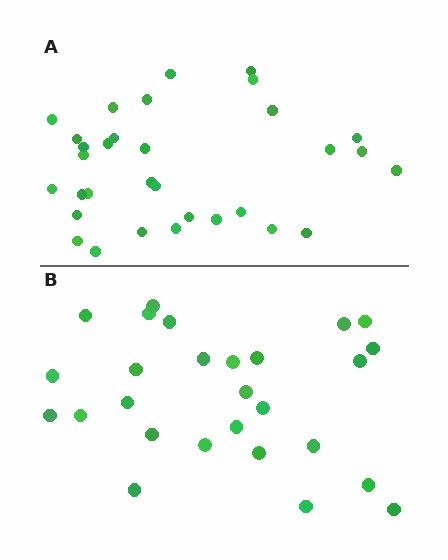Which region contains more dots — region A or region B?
Region A (the top region) has more dots.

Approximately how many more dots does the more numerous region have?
Region A has about 5 more dots than region B.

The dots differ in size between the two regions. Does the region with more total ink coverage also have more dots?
No. Region B has more total ink coverage because its dots are larger, but region A actually contains more individual dots. Total area can be misleading — the number of items is what matters here.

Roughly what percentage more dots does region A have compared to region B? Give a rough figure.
About 20% more.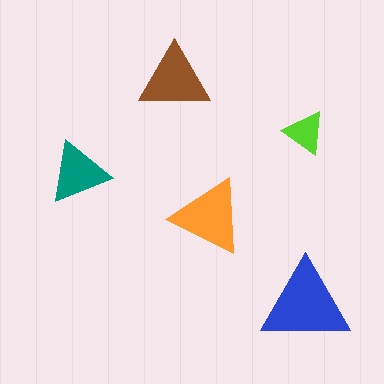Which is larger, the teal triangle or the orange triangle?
The orange one.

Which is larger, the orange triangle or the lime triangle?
The orange one.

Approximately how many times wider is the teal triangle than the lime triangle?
About 1.5 times wider.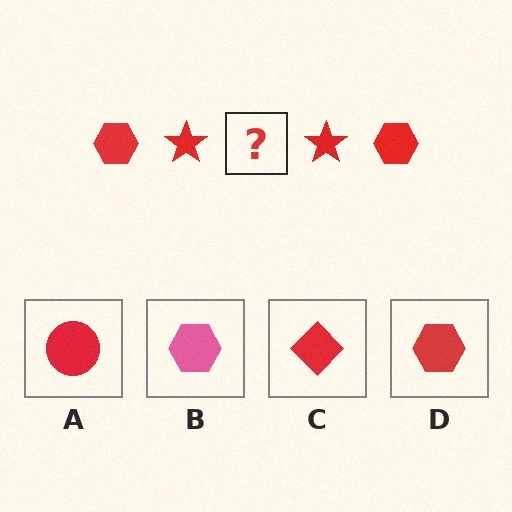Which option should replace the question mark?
Option D.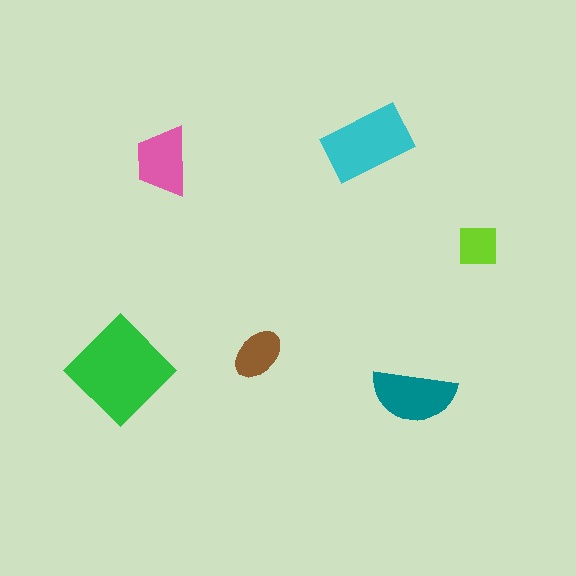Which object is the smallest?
The lime square.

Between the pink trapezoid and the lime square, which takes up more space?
The pink trapezoid.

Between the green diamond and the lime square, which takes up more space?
The green diamond.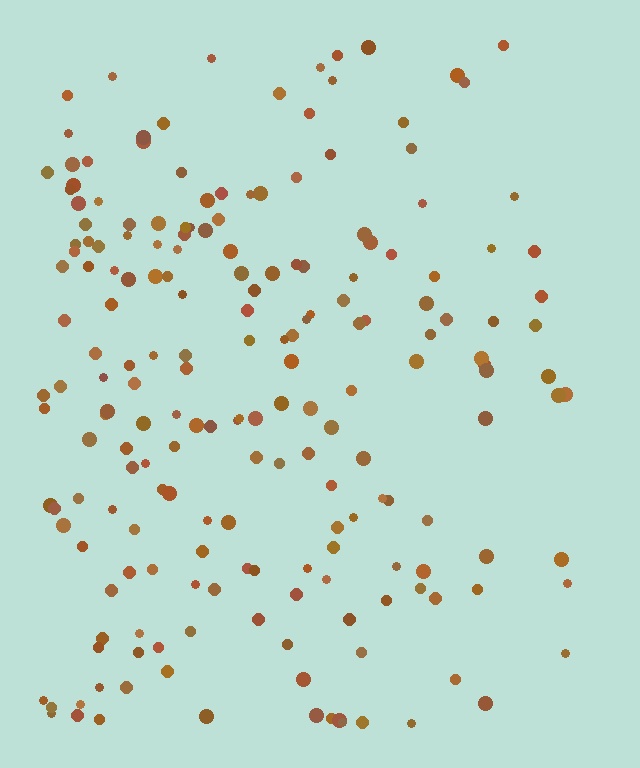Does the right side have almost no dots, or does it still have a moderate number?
Still a moderate number, just noticeably fewer than the left.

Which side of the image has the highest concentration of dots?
The left.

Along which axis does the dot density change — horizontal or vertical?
Horizontal.